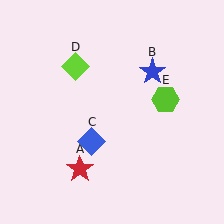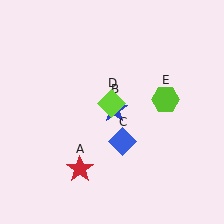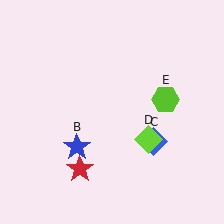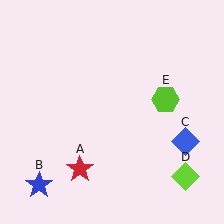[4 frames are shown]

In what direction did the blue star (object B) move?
The blue star (object B) moved down and to the left.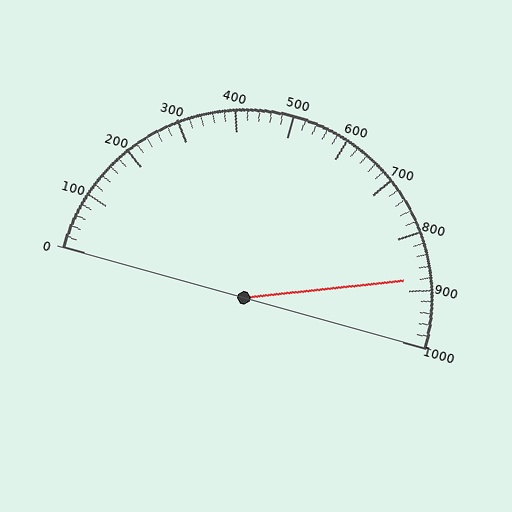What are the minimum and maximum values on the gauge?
The gauge ranges from 0 to 1000.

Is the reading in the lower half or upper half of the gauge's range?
The reading is in the upper half of the range (0 to 1000).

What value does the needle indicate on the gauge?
The needle indicates approximately 880.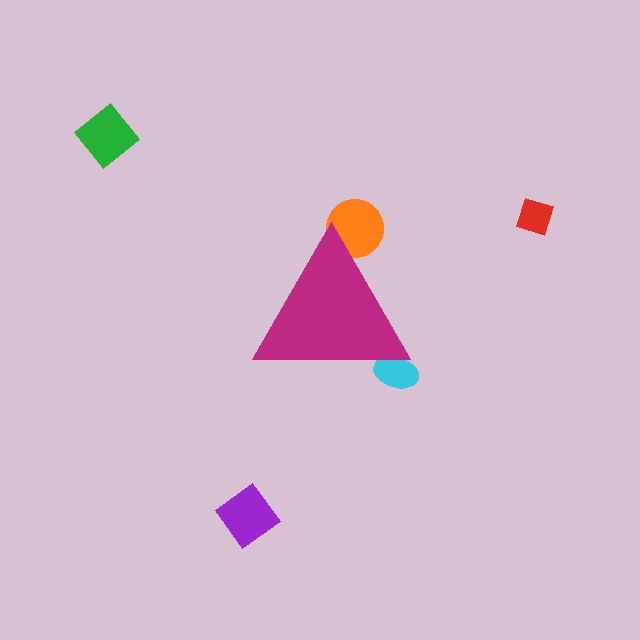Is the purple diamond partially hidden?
No, the purple diamond is fully visible.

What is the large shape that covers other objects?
A magenta triangle.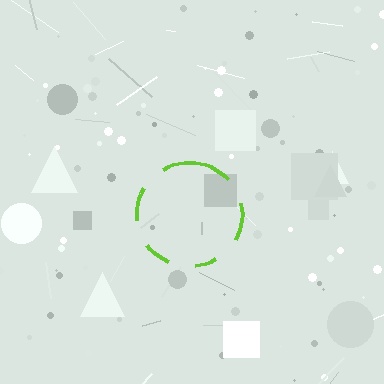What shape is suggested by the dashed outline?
The dashed outline suggests a circle.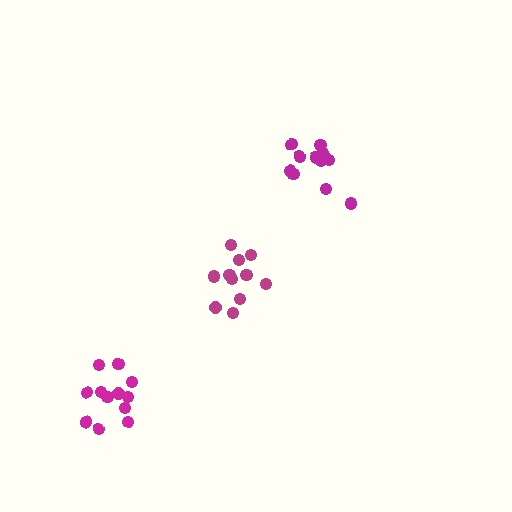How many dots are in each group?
Group 1: 12 dots, Group 2: 12 dots, Group 3: 11 dots (35 total).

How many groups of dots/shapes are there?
There are 3 groups.